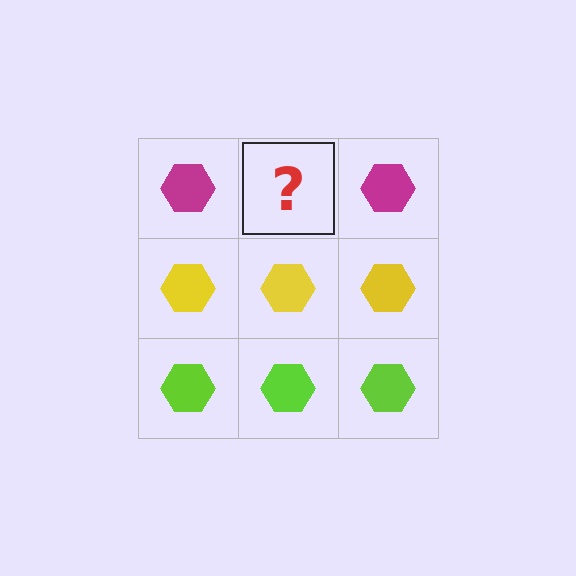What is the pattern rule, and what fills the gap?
The rule is that each row has a consistent color. The gap should be filled with a magenta hexagon.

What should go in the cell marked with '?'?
The missing cell should contain a magenta hexagon.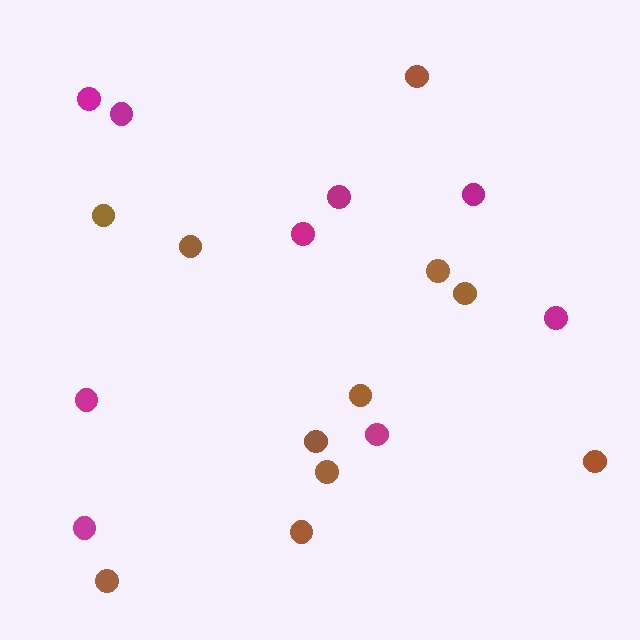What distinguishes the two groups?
There are 2 groups: one group of brown circles (11) and one group of magenta circles (9).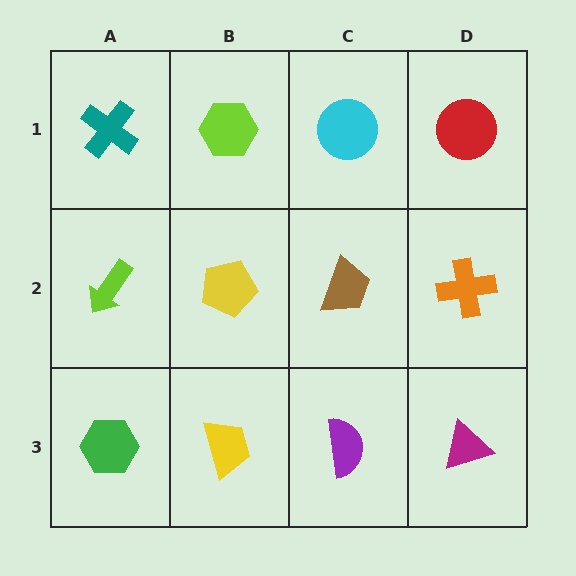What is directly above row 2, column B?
A lime hexagon.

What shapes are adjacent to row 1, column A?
A lime arrow (row 2, column A), a lime hexagon (row 1, column B).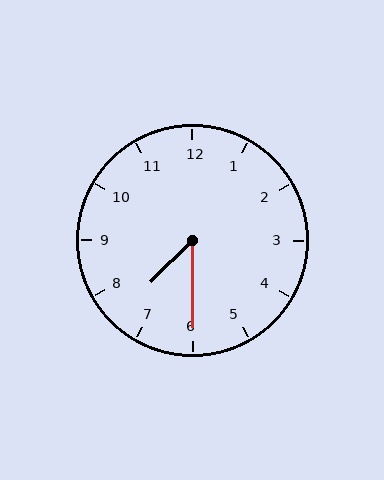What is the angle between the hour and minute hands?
Approximately 45 degrees.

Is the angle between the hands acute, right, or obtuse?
It is acute.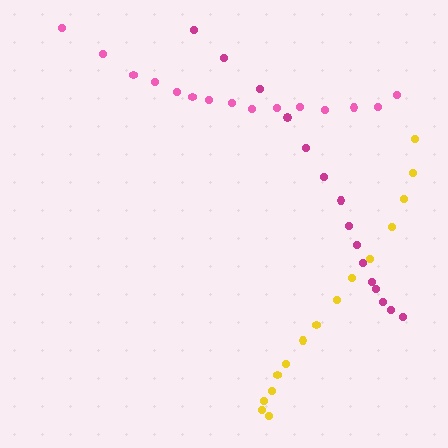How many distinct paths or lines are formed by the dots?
There are 3 distinct paths.